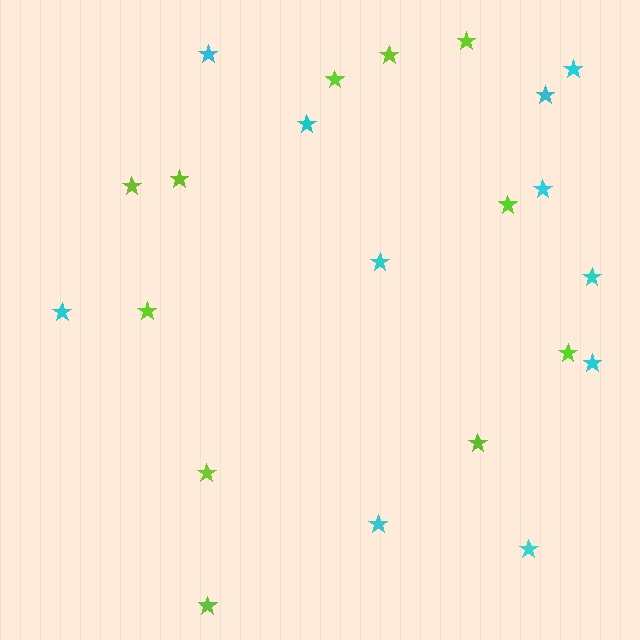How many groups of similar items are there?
There are 2 groups: one group of lime stars (11) and one group of cyan stars (11).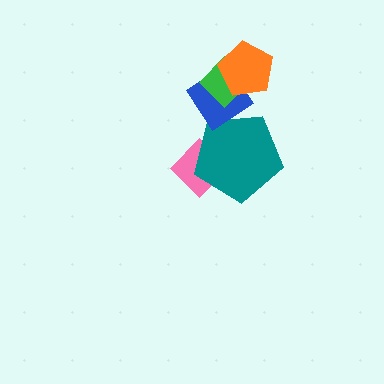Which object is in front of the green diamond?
The orange pentagon is in front of the green diamond.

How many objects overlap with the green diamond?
2 objects overlap with the green diamond.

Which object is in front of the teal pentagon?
The blue diamond is in front of the teal pentagon.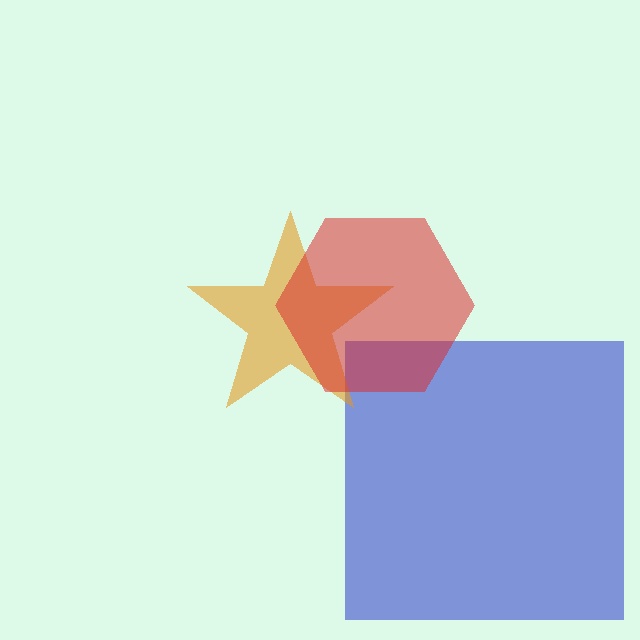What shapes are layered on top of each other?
The layered shapes are: a blue square, an orange star, a red hexagon.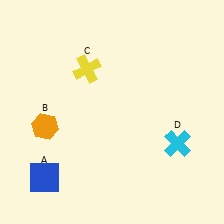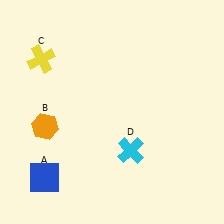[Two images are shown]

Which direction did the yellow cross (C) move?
The yellow cross (C) moved left.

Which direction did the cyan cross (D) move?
The cyan cross (D) moved left.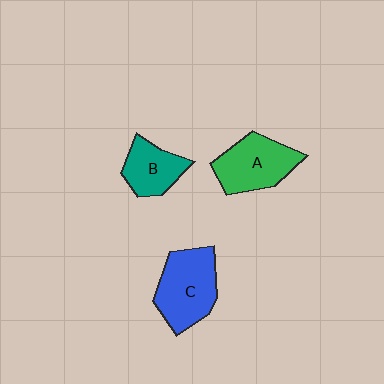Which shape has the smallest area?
Shape B (teal).